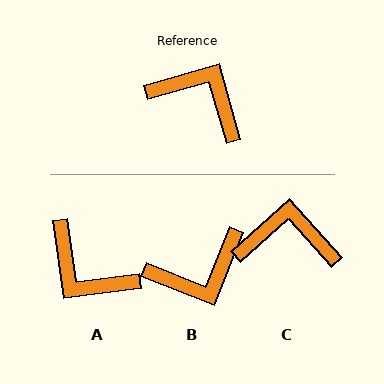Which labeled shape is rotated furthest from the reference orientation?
A, about 172 degrees away.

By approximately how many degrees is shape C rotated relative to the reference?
Approximately 26 degrees counter-clockwise.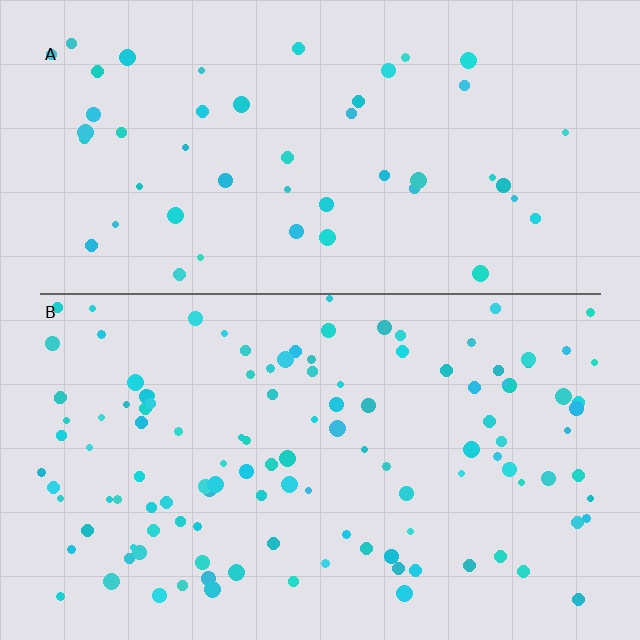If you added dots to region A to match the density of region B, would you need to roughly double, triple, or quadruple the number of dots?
Approximately double.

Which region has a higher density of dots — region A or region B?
B (the bottom).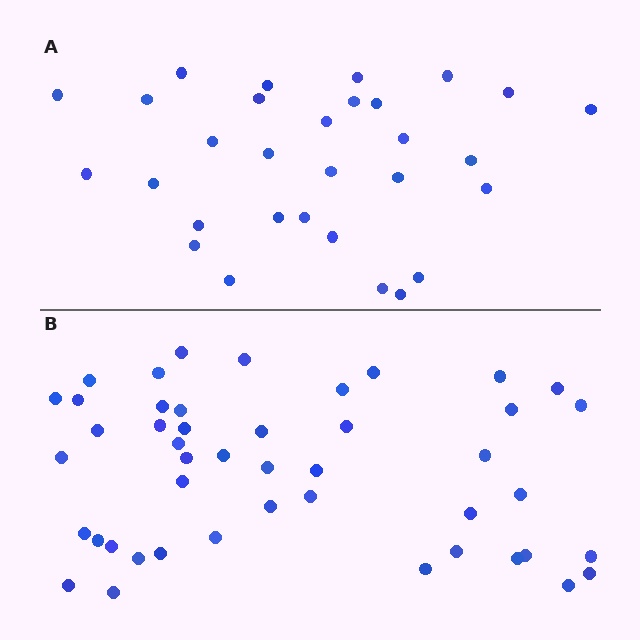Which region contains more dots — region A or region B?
Region B (the bottom region) has more dots.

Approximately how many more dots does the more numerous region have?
Region B has approximately 15 more dots than region A.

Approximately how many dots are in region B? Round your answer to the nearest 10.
About 50 dots. (The exact count is 46, which rounds to 50.)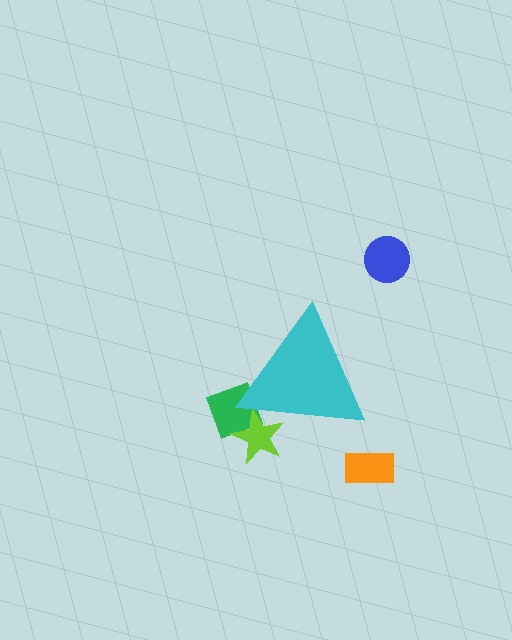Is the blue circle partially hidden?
No, the blue circle is fully visible.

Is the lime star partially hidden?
Yes, the lime star is partially hidden behind the cyan triangle.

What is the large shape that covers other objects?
A cyan triangle.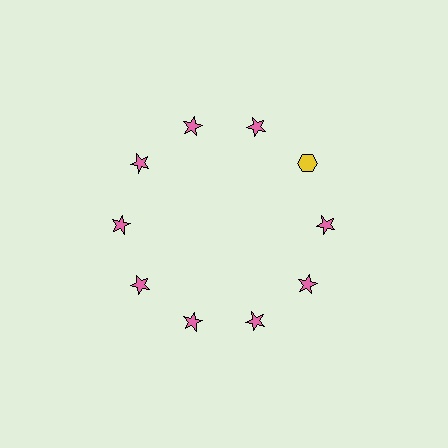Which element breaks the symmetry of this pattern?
The yellow hexagon at roughly the 2 o'clock position breaks the symmetry. All other shapes are pink stars.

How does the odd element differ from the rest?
It differs in both color (yellow instead of pink) and shape (hexagon instead of star).